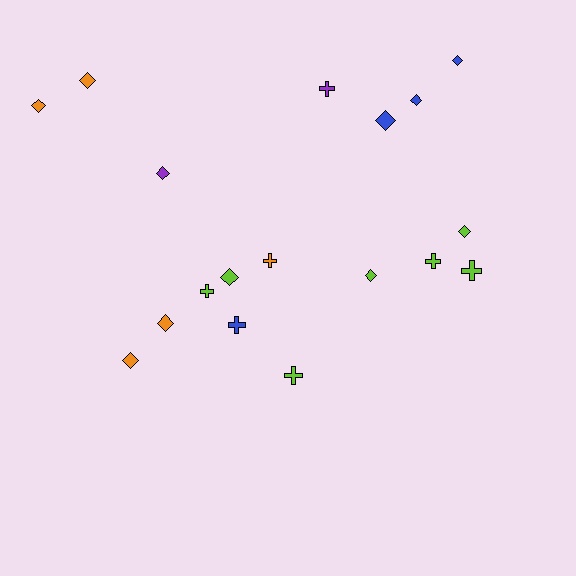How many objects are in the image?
There are 18 objects.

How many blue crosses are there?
There is 1 blue cross.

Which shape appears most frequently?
Diamond, with 11 objects.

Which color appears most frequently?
Lime, with 7 objects.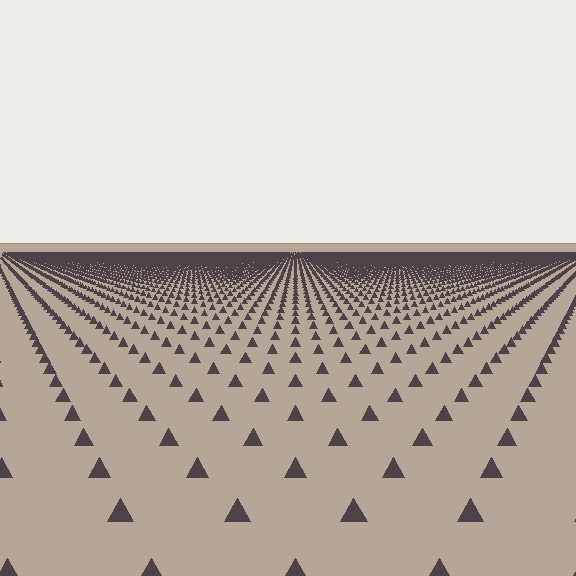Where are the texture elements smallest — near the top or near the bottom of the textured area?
Near the top.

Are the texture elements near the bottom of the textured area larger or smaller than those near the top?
Larger. Near the bottom, elements are closer to the viewer and appear at a bigger on-screen size.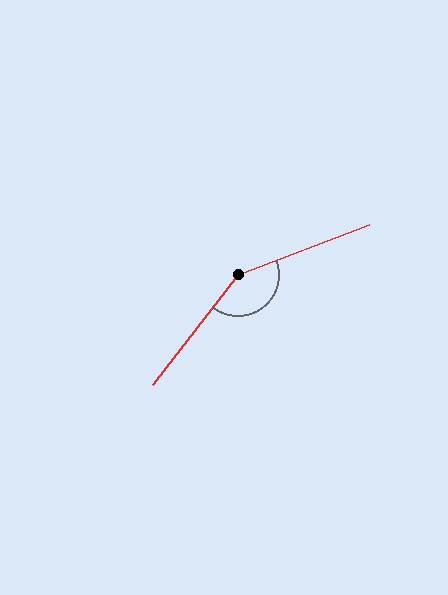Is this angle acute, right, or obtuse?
It is obtuse.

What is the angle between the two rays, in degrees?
Approximately 149 degrees.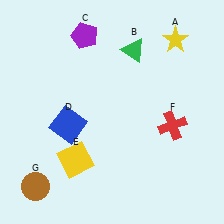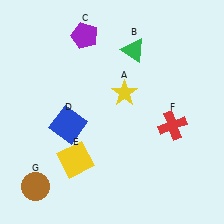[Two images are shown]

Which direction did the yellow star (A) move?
The yellow star (A) moved down.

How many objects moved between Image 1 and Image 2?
1 object moved between the two images.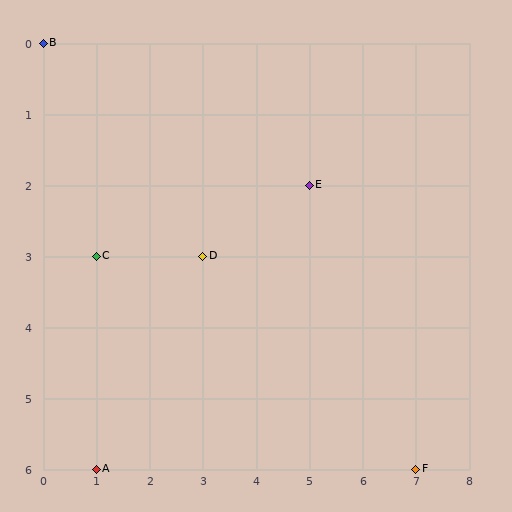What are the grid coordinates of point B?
Point B is at grid coordinates (0, 0).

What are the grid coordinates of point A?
Point A is at grid coordinates (1, 6).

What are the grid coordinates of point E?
Point E is at grid coordinates (5, 2).